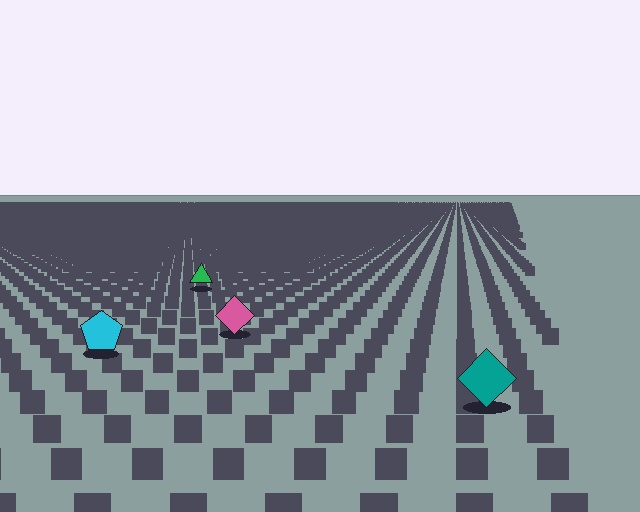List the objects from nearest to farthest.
From nearest to farthest: the teal diamond, the cyan pentagon, the pink diamond, the green triangle.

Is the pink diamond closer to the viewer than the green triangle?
Yes. The pink diamond is closer — you can tell from the texture gradient: the ground texture is coarser near it.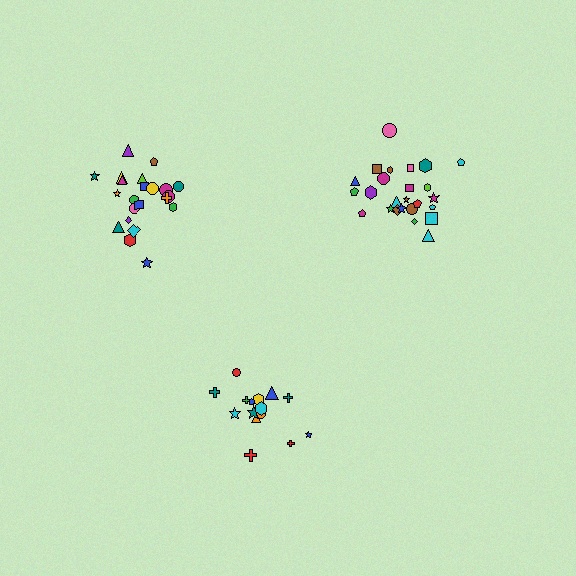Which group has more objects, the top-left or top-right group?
The top-right group.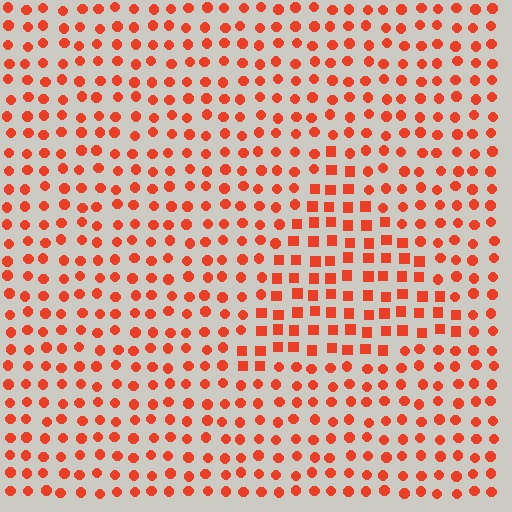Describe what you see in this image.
The image is filled with small red elements arranged in a uniform grid. A triangle-shaped region contains squares, while the surrounding area contains circles. The boundary is defined purely by the change in element shape.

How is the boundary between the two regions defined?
The boundary is defined by a change in element shape: squares inside vs. circles outside. All elements share the same color and spacing.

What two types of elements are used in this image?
The image uses squares inside the triangle region and circles outside it.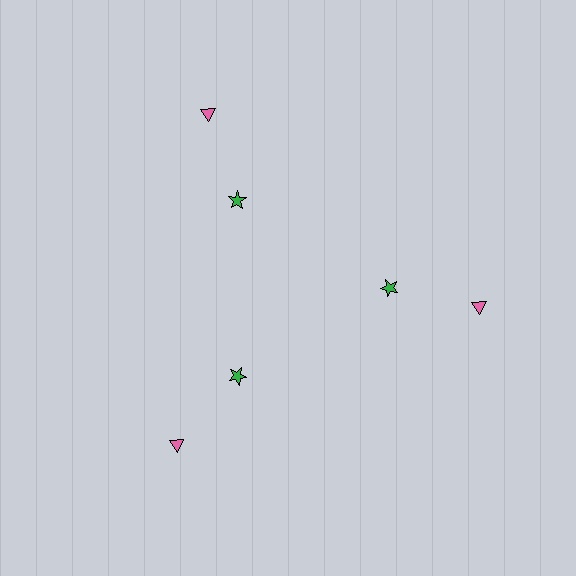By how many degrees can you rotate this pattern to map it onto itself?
The pattern maps onto itself every 120 degrees of rotation.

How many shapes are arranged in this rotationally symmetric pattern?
There are 6 shapes, arranged in 3 groups of 2.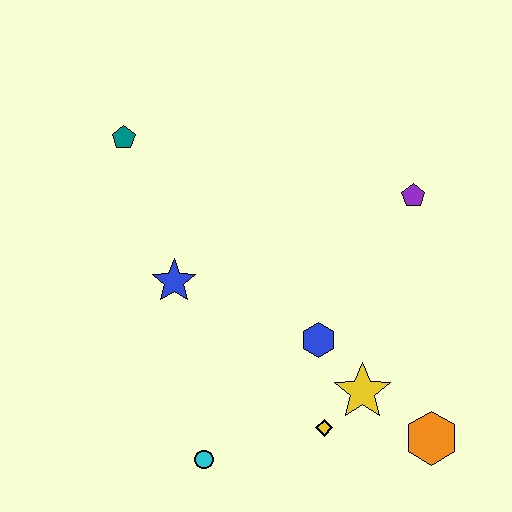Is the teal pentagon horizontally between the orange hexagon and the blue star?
No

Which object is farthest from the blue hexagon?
The teal pentagon is farthest from the blue hexagon.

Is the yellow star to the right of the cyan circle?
Yes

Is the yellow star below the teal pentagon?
Yes